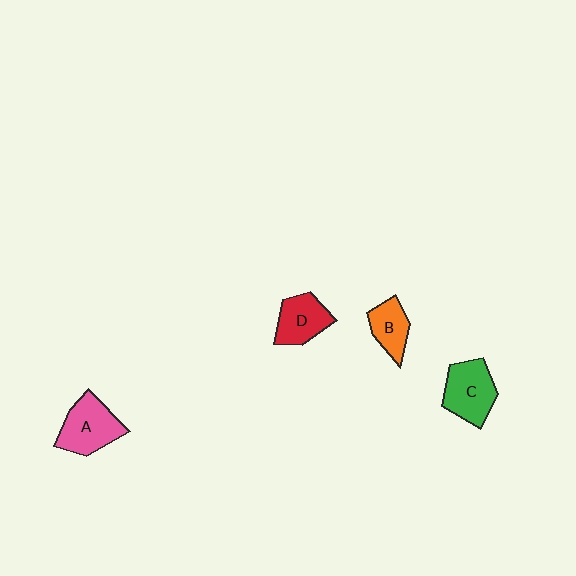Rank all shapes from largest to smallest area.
From largest to smallest: A (pink), C (green), D (red), B (orange).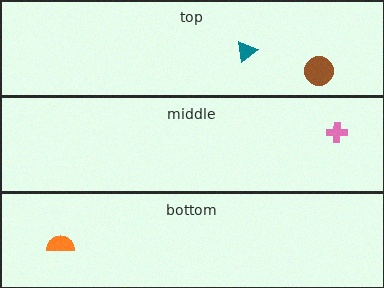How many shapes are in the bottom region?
1.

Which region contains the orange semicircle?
The bottom region.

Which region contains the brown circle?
The top region.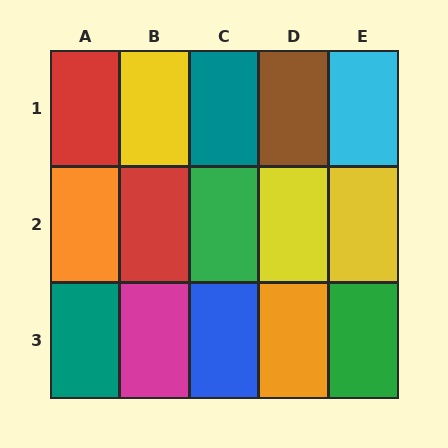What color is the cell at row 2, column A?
Orange.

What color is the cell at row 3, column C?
Blue.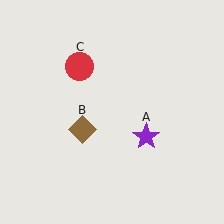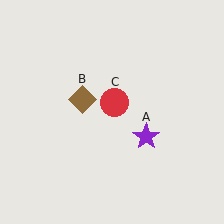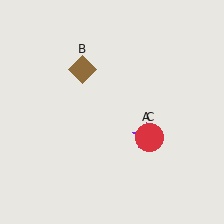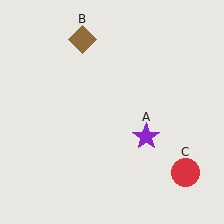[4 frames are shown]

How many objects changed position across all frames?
2 objects changed position: brown diamond (object B), red circle (object C).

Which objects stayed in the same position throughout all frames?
Purple star (object A) remained stationary.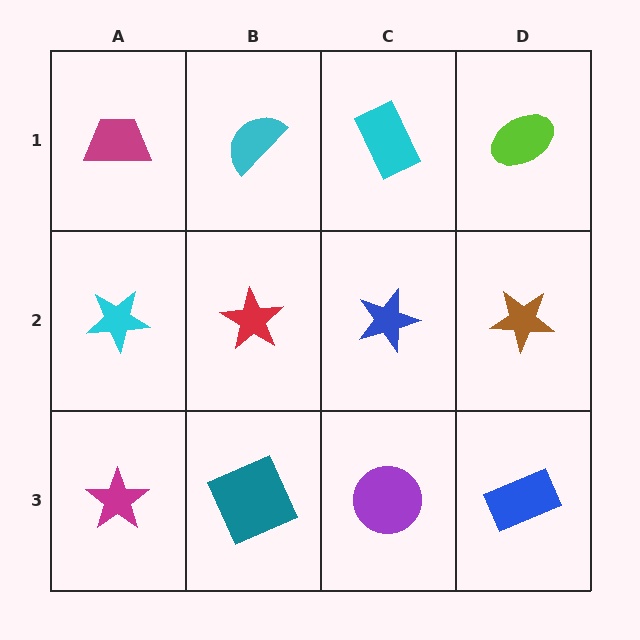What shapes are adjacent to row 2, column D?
A lime ellipse (row 1, column D), a blue rectangle (row 3, column D), a blue star (row 2, column C).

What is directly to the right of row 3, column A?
A teal square.